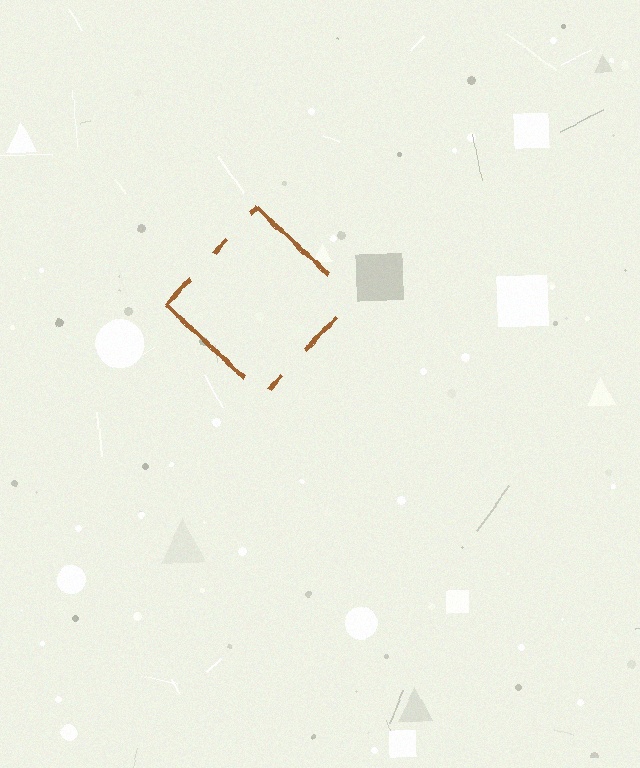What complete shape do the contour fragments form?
The contour fragments form a diamond.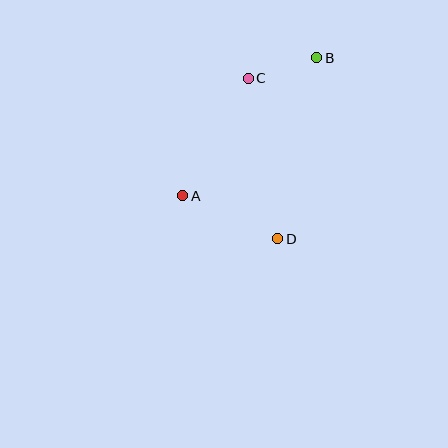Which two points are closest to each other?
Points B and C are closest to each other.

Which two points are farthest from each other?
Points A and B are farthest from each other.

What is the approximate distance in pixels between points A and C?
The distance between A and C is approximately 134 pixels.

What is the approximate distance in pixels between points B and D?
The distance between B and D is approximately 185 pixels.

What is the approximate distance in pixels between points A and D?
The distance between A and D is approximately 104 pixels.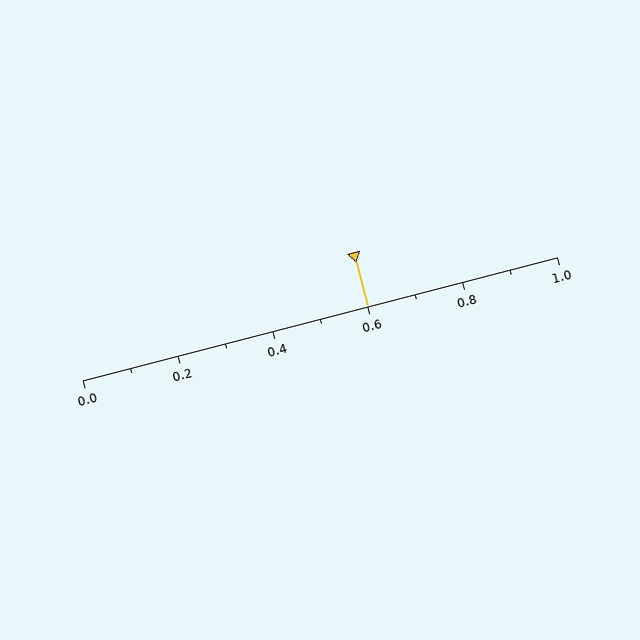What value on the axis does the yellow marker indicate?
The marker indicates approximately 0.6.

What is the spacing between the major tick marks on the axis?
The major ticks are spaced 0.2 apart.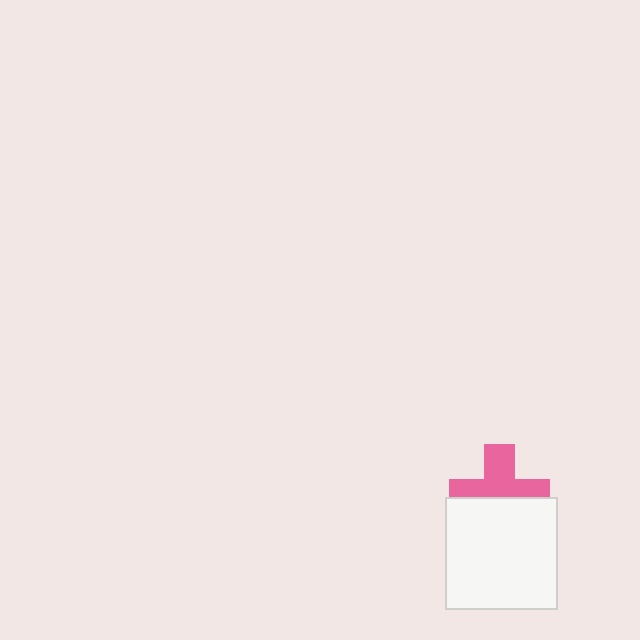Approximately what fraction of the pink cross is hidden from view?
Roughly 44% of the pink cross is hidden behind the white square.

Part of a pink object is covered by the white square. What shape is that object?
It is a cross.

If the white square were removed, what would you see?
You would see the complete pink cross.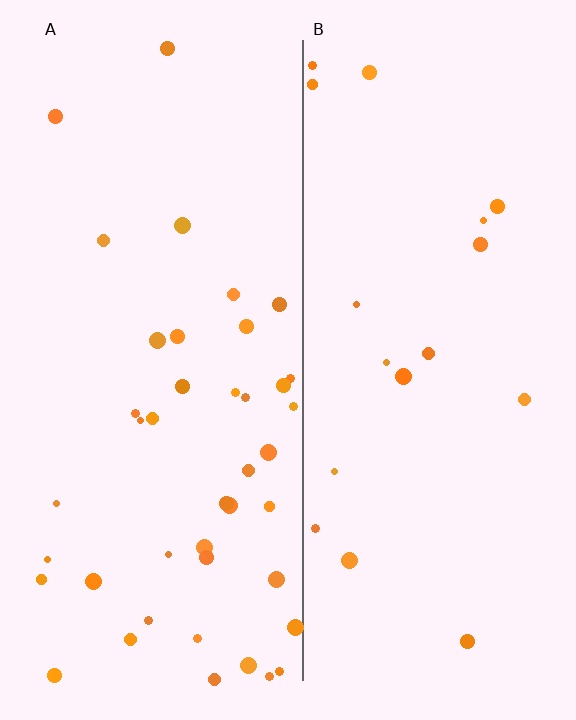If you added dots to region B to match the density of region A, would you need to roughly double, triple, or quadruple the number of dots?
Approximately double.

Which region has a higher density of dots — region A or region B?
A (the left).